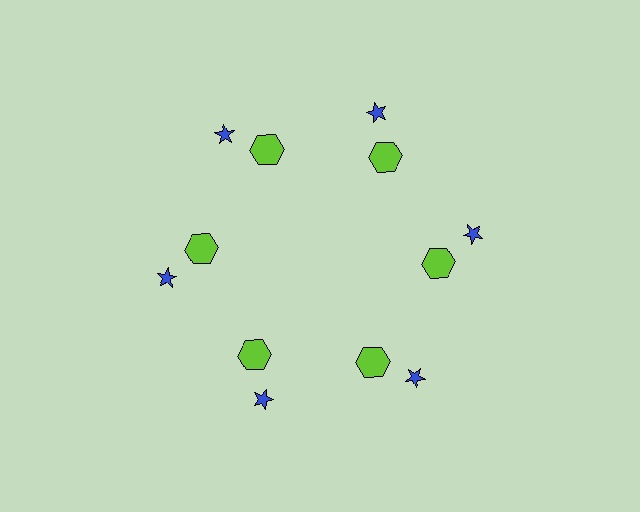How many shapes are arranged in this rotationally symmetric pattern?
There are 12 shapes, arranged in 6 groups of 2.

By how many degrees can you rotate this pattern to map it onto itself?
The pattern maps onto itself every 60 degrees of rotation.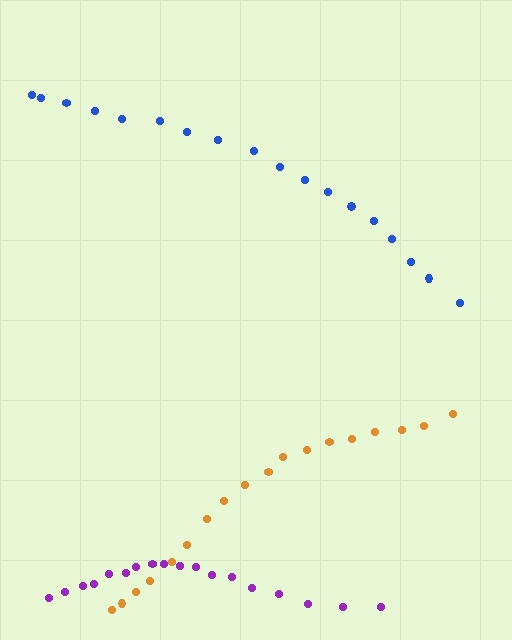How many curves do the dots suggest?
There are 3 distinct paths.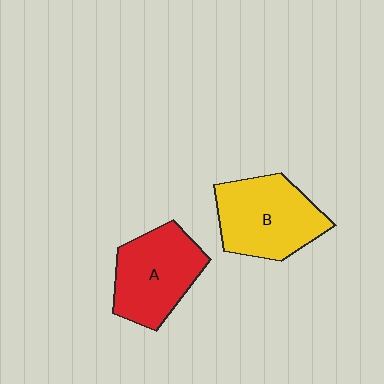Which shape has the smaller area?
Shape A (red).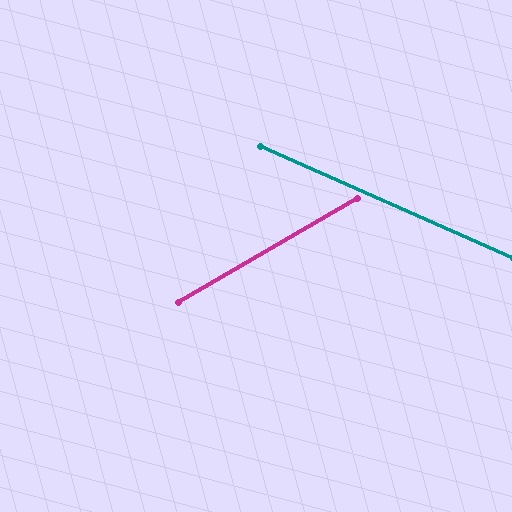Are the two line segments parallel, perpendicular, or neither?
Neither parallel nor perpendicular — they differ by about 54°.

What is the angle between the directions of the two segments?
Approximately 54 degrees.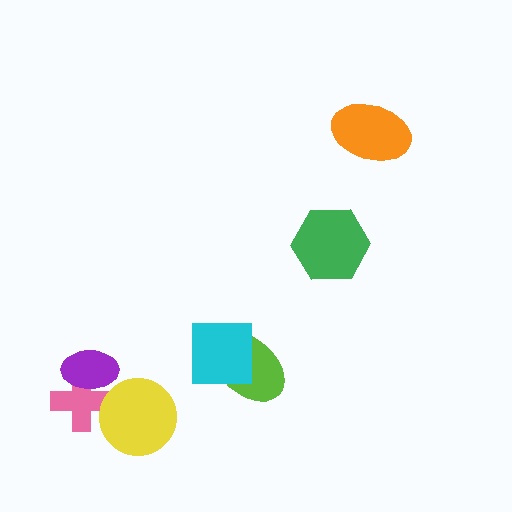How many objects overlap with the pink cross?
2 objects overlap with the pink cross.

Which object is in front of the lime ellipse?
The cyan square is in front of the lime ellipse.